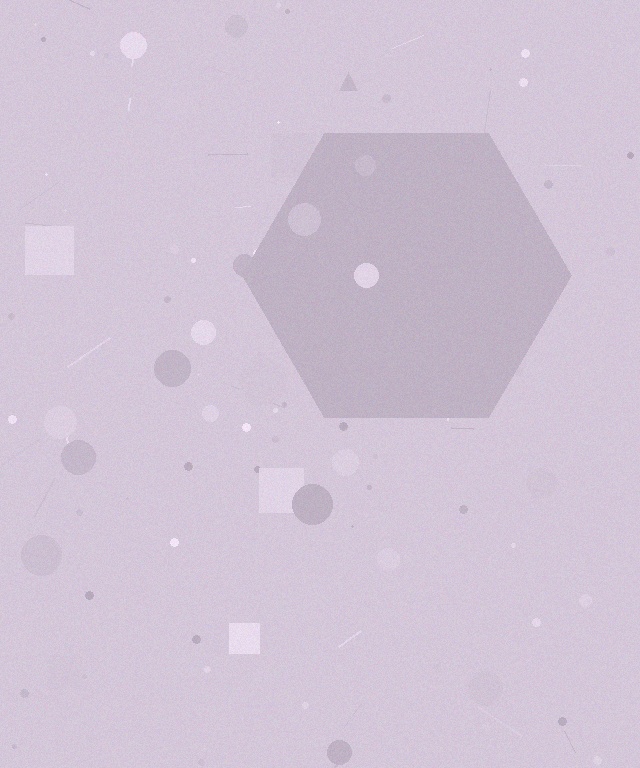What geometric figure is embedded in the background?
A hexagon is embedded in the background.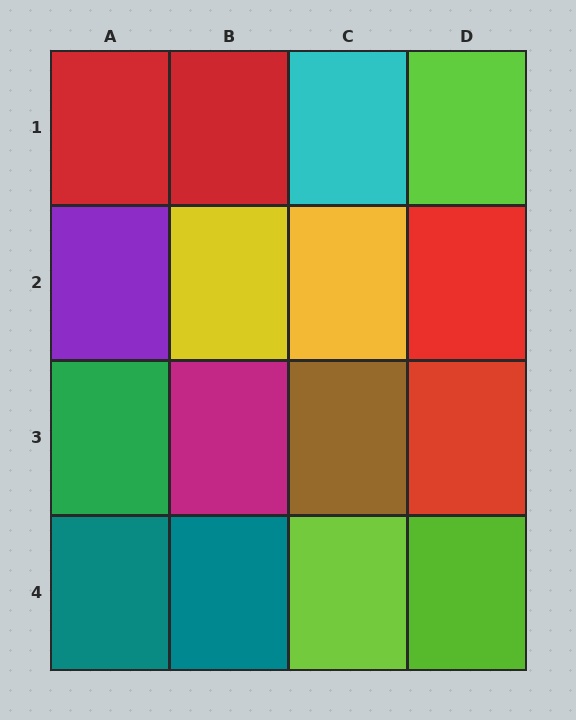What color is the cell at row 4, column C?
Lime.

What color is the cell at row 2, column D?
Red.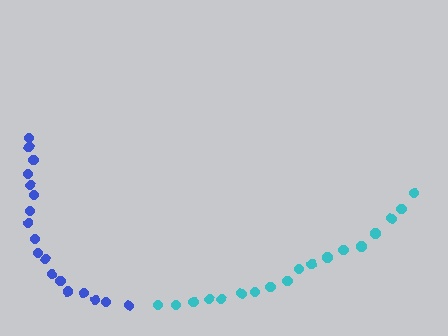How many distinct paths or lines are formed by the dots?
There are 2 distinct paths.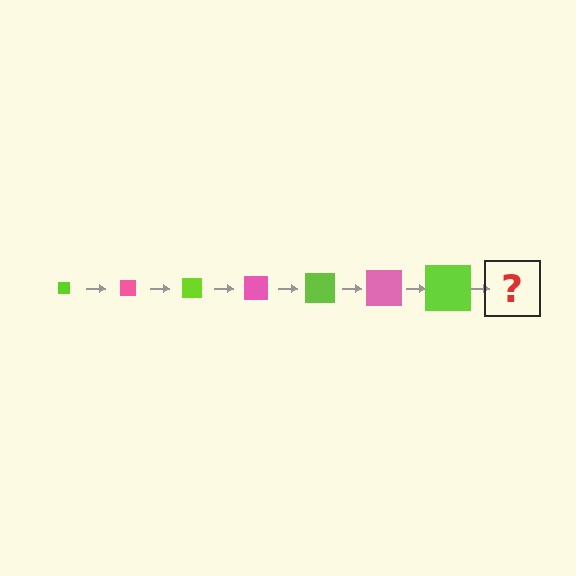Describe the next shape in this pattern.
It should be a pink square, larger than the previous one.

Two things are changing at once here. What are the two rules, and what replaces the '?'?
The two rules are that the square grows larger each step and the color cycles through lime and pink. The '?' should be a pink square, larger than the previous one.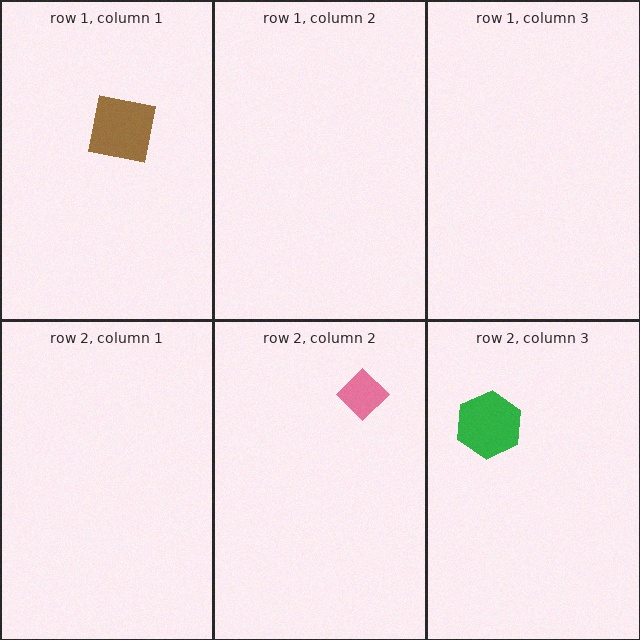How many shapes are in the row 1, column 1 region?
1.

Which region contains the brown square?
The row 1, column 1 region.